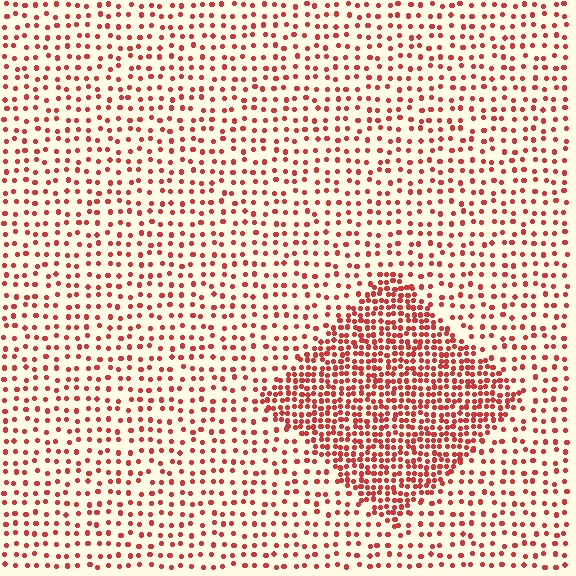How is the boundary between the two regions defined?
The boundary is defined by a change in element density (approximately 2.5x ratio). All elements are the same color, size, and shape.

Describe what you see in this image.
The image contains small red elements arranged at two different densities. A diamond-shaped region is visible where the elements are more densely packed than the surrounding area.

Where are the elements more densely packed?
The elements are more densely packed inside the diamond boundary.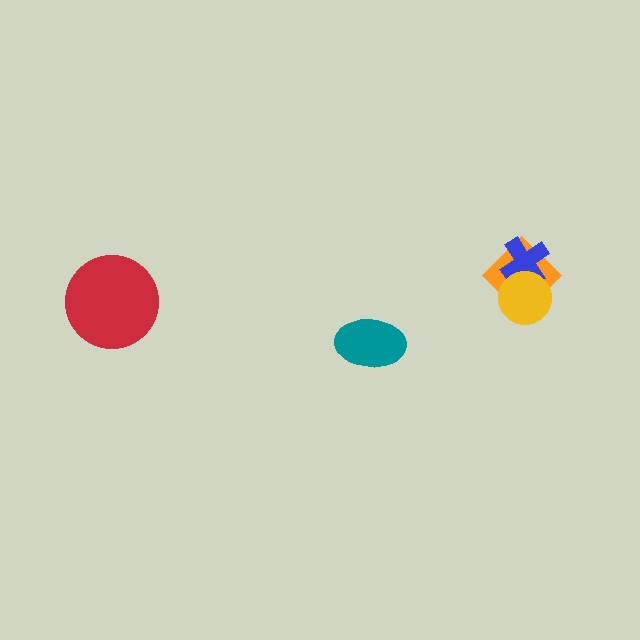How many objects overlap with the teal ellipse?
0 objects overlap with the teal ellipse.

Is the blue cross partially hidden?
Yes, it is partially covered by another shape.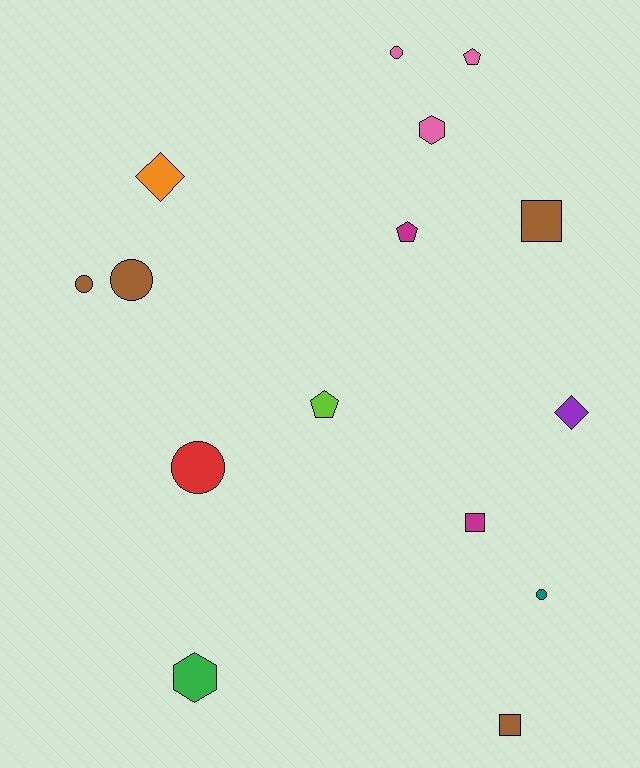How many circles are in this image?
There are 5 circles.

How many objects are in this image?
There are 15 objects.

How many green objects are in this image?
There is 1 green object.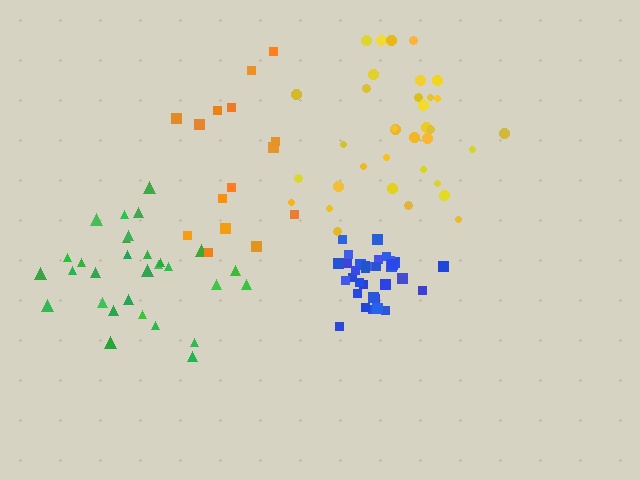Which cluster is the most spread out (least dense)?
Orange.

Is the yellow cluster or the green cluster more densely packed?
Green.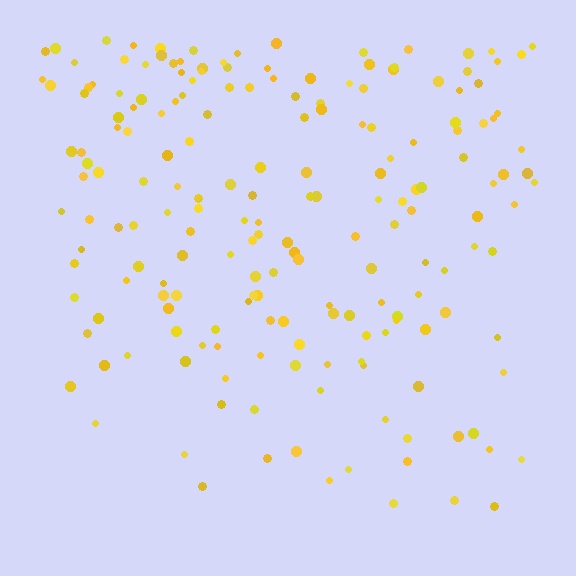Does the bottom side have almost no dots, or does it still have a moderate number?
Still a moderate number, just noticeably fewer than the top.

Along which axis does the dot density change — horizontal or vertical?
Vertical.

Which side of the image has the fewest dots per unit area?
The bottom.